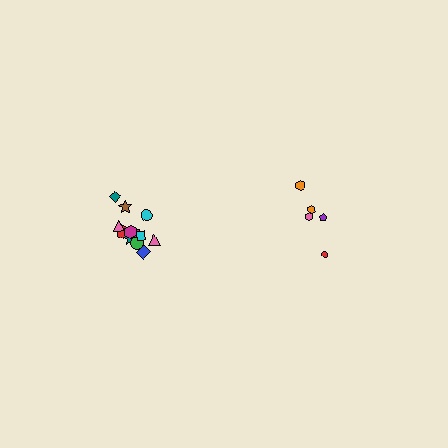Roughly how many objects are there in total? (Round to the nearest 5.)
Roughly 15 objects in total.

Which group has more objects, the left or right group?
The left group.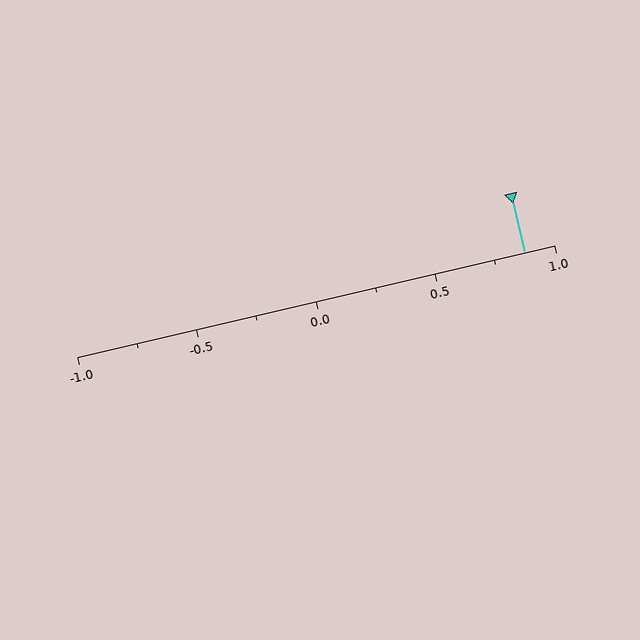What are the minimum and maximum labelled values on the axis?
The axis runs from -1.0 to 1.0.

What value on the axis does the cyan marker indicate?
The marker indicates approximately 0.88.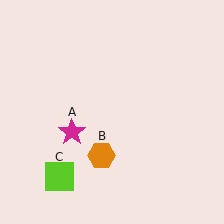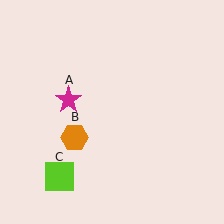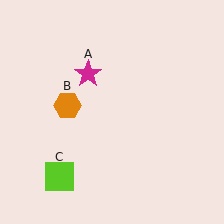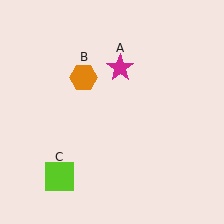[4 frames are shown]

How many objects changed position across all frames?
2 objects changed position: magenta star (object A), orange hexagon (object B).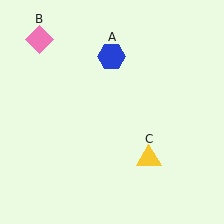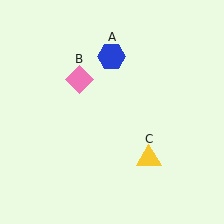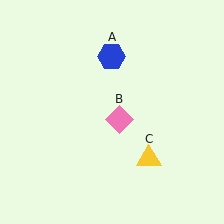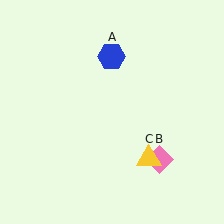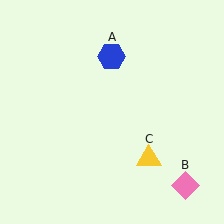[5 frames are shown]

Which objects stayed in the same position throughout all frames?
Blue hexagon (object A) and yellow triangle (object C) remained stationary.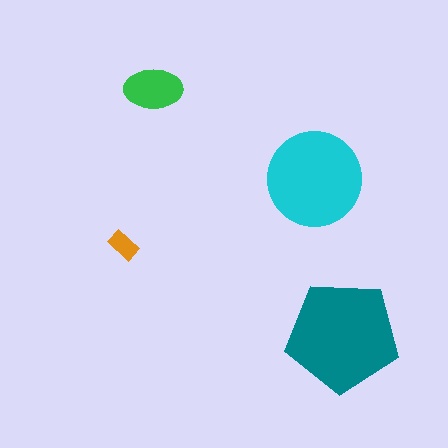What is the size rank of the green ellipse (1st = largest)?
3rd.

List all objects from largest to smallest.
The teal pentagon, the cyan circle, the green ellipse, the orange rectangle.